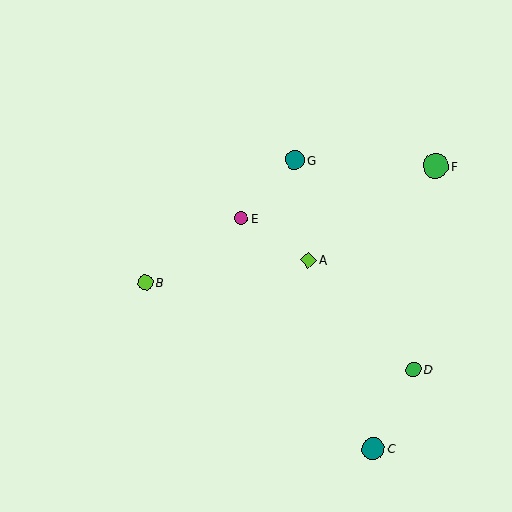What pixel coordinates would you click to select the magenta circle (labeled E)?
Click at (241, 218) to select the magenta circle E.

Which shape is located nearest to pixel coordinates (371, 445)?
The teal circle (labeled C) at (373, 448) is nearest to that location.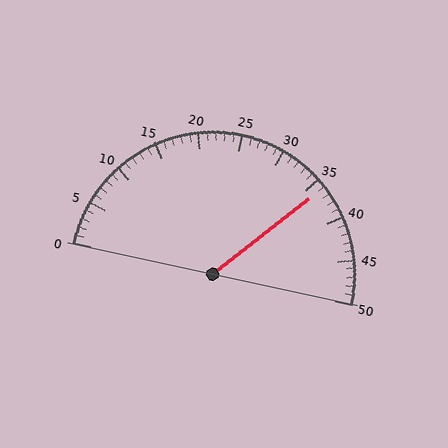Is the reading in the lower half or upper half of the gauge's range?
The reading is in the upper half of the range (0 to 50).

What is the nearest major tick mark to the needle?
The nearest major tick mark is 35.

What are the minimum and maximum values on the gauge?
The gauge ranges from 0 to 50.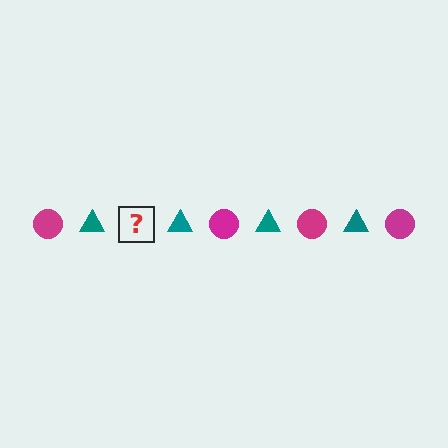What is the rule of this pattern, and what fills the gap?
The rule is that the pattern alternates between magenta circle and teal triangle. The gap should be filled with a magenta circle.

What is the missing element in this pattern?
The missing element is a magenta circle.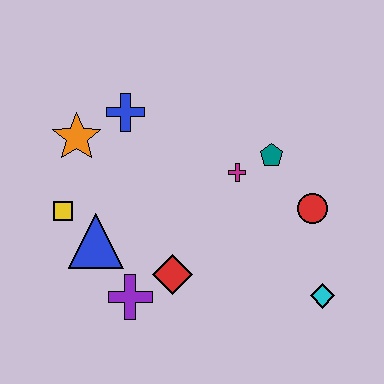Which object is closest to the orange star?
The blue cross is closest to the orange star.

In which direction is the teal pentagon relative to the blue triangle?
The teal pentagon is to the right of the blue triangle.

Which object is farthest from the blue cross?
The cyan diamond is farthest from the blue cross.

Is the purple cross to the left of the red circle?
Yes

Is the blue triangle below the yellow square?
Yes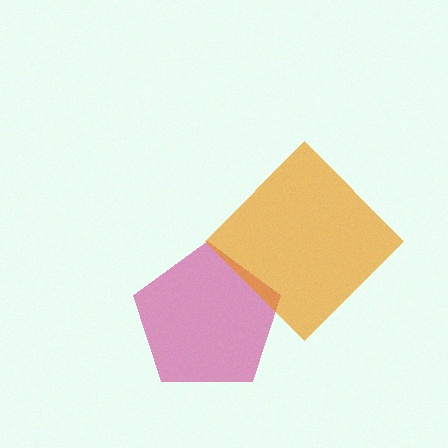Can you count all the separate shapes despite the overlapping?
Yes, there are 2 separate shapes.